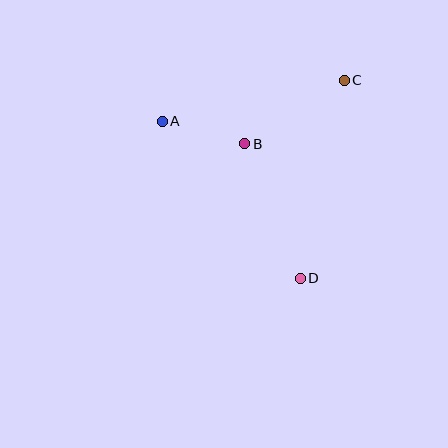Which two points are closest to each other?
Points A and B are closest to each other.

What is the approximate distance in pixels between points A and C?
The distance between A and C is approximately 187 pixels.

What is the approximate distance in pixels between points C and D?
The distance between C and D is approximately 203 pixels.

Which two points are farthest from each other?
Points A and D are farthest from each other.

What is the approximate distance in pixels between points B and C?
The distance between B and C is approximately 118 pixels.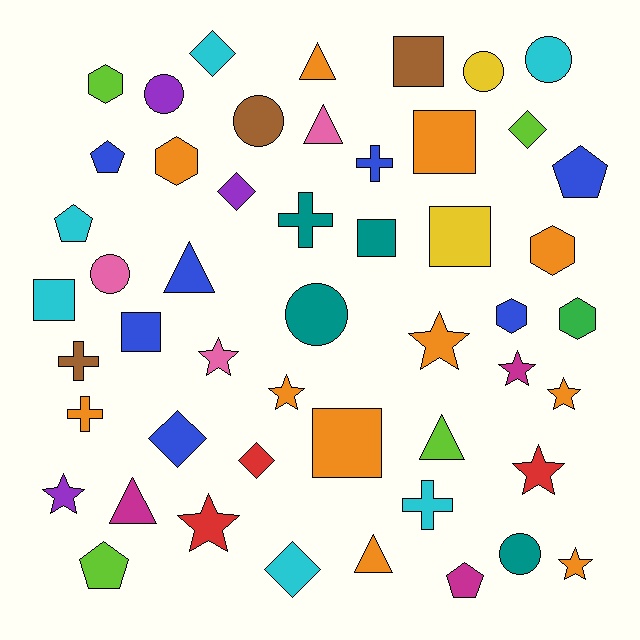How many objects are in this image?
There are 50 objects.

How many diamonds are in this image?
There are 6 diamonds.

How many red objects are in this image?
There are 3 red objects.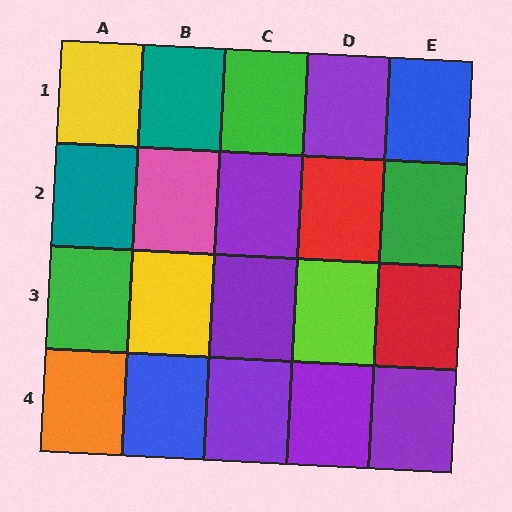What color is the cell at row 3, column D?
Lime.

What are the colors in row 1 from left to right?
Yellow, teal, green, purple, blue.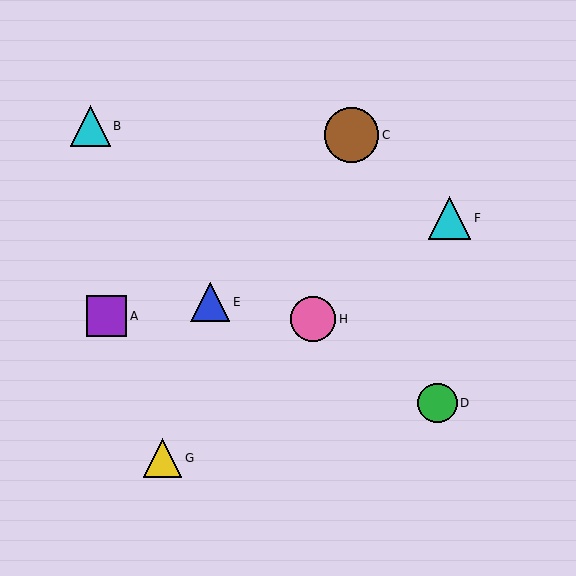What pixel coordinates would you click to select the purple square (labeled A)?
Click at (107, 316) to select the purple square A.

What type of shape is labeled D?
Shape D is a green circle.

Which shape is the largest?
The brown circle (labeled C) is the largest.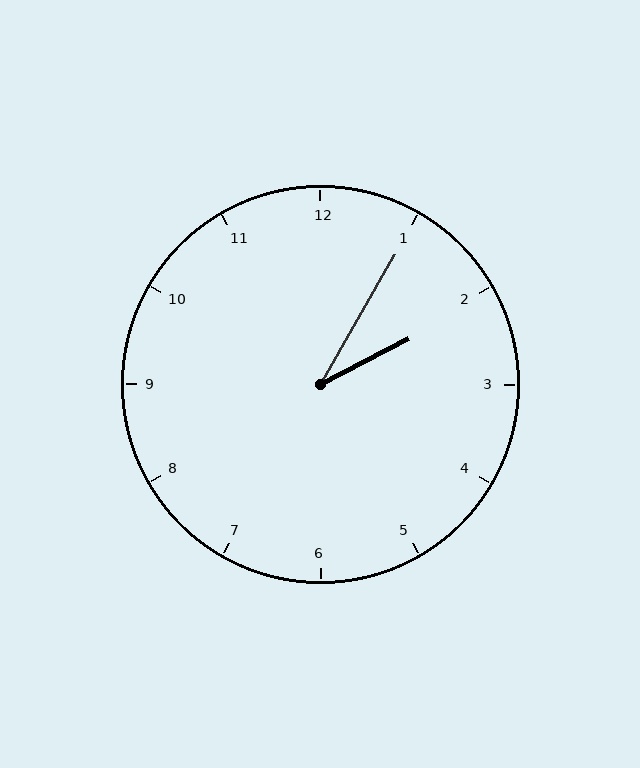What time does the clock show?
2:05.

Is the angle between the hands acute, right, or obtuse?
It is acute.